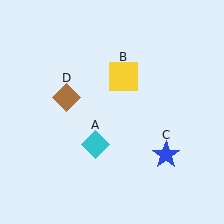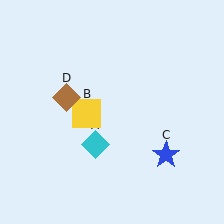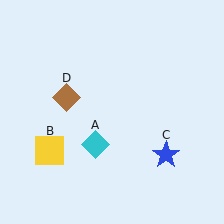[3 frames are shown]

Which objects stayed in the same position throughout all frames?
Cyan diamond (object A) and blue star (object C) and brown diamond (object D) remained stationary.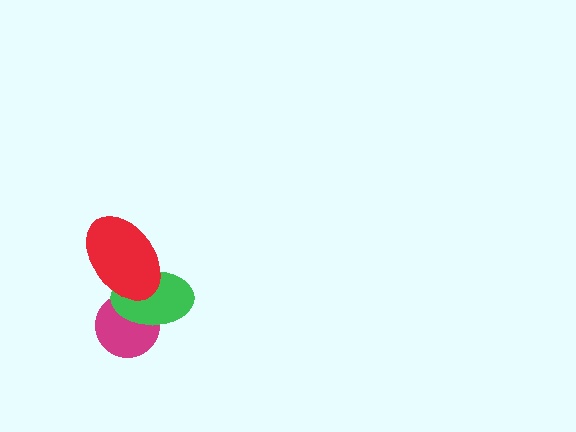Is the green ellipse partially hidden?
Yes, it is partially covered by another shape.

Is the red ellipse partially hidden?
No, no other shape covers it.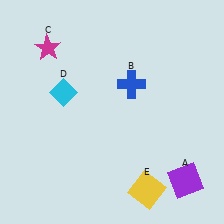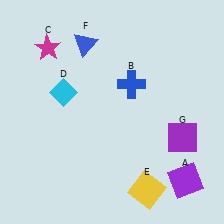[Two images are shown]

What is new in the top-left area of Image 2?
A blue triangle (F) was added in the top-left area of Image 2.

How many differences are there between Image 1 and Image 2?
There are 2 differences between the two images.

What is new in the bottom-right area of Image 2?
A purple square (G) was added in the bottom-right area of Image 2.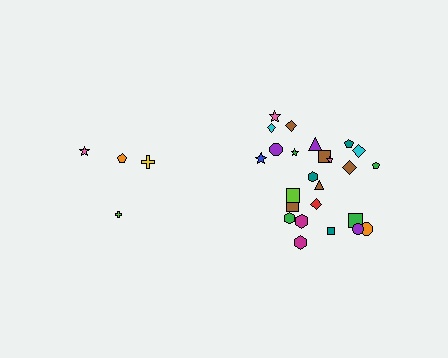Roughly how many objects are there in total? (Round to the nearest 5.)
Roughly 30 objects in total.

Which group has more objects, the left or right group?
The right group.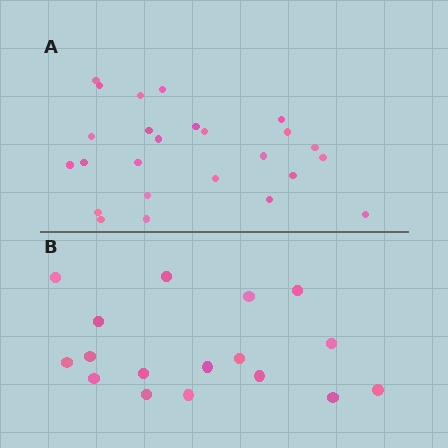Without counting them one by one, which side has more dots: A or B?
Region A (the top region) has more dots.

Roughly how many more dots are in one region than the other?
Region A has roughly 8 or so more dots than region B.